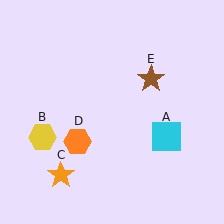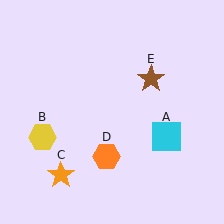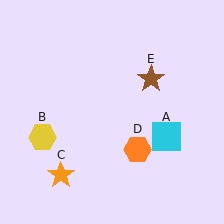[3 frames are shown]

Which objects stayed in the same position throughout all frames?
Cyan square (object A) and yellow hexagon (object B) and orange star (object C) and brown star (object E) remained stationary.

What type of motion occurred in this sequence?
The orange hexagon (object D) rotated counterclockwise around the center of the scene.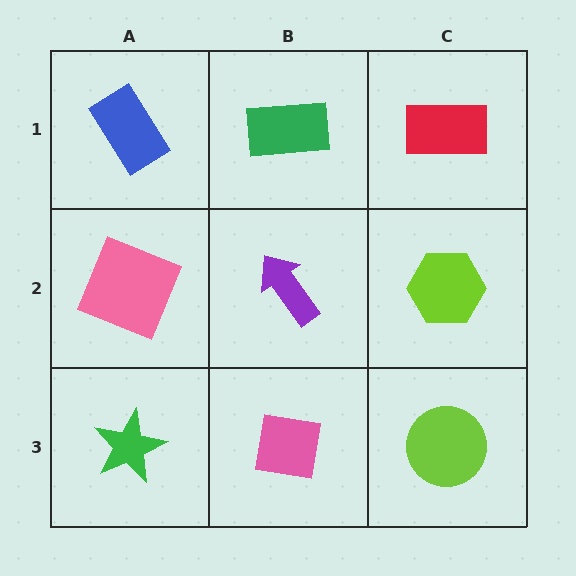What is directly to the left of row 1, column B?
A blue rectangle.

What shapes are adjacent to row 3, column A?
A pink square (row 2, column A), a pink square (row 3, column B).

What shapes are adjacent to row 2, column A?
A blue rectangle (row 1, column A), a green star (row 3, column A), a purple arrow (row 2, column B).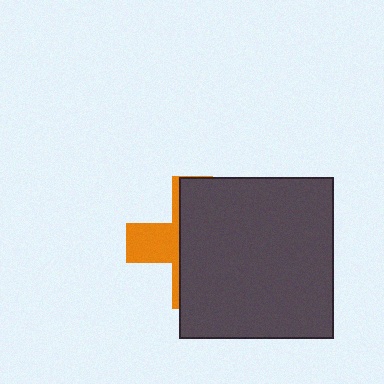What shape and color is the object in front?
The object in front is a dark gray rectangle.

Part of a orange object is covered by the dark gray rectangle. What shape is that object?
It is a cross.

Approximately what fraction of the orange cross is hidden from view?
Roughly 68% of the orange cross is hidden behind the dark gray rectangle.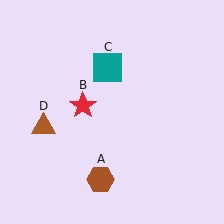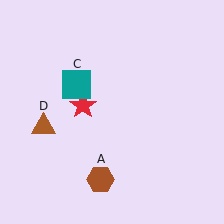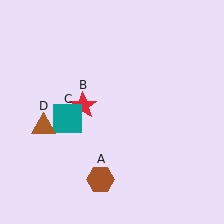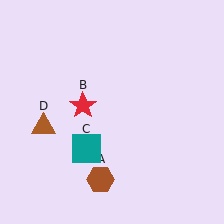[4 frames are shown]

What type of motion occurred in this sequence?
The teal square (object C) rotated counterclockwise around the center of the scene.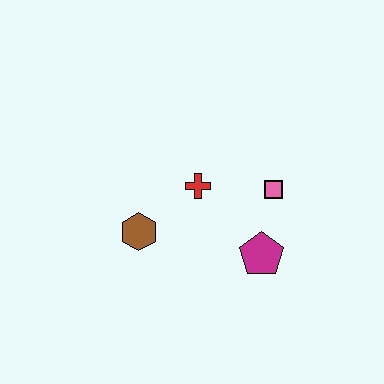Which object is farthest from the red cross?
The magenta pentagon is farthest from the red cross.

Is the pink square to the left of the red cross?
No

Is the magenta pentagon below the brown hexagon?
Yes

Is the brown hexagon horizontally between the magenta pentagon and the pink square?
No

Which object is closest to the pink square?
The magenta pentagon is closest to the pink square.